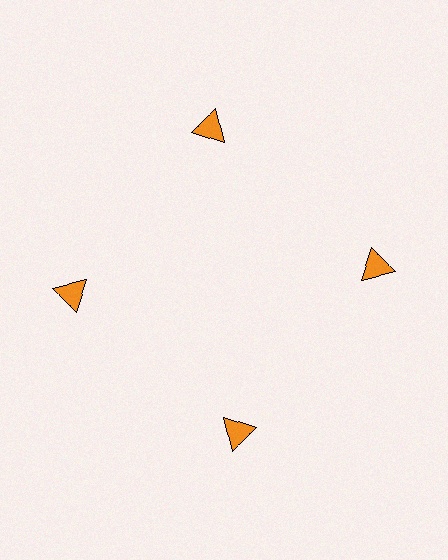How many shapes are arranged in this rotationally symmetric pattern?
There are 4 shapes, arranged in 4 groups of 1.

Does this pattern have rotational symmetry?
Yes, this pattern has 4-fold rotational symmetry. It looks the same after rotating 90 degrees around the center.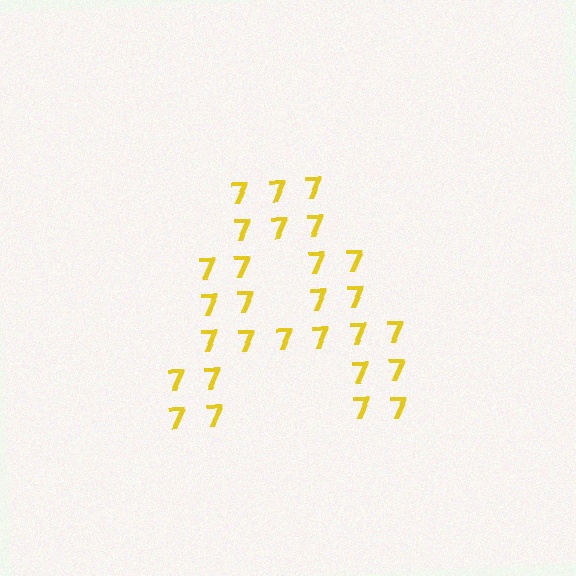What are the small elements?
The small elements are digit 7's.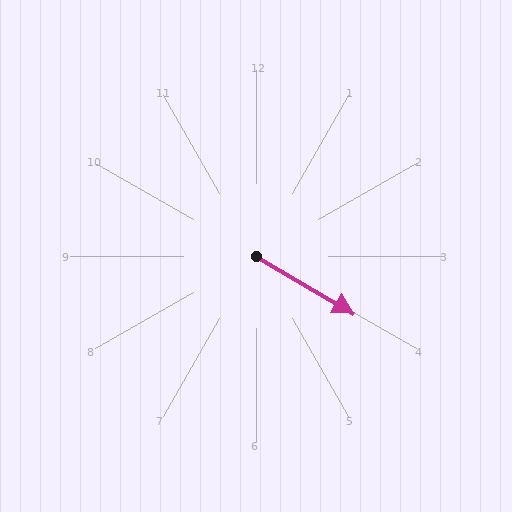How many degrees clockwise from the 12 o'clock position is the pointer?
Approximately 121 degrees.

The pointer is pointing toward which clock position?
Roughly 4 o'clock.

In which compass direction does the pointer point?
Southeast.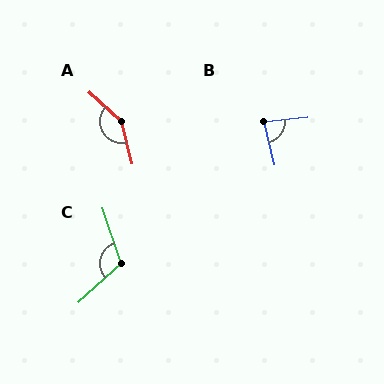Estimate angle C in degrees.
Approximately 114 degrees.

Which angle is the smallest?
B, at approximately 83 degrees.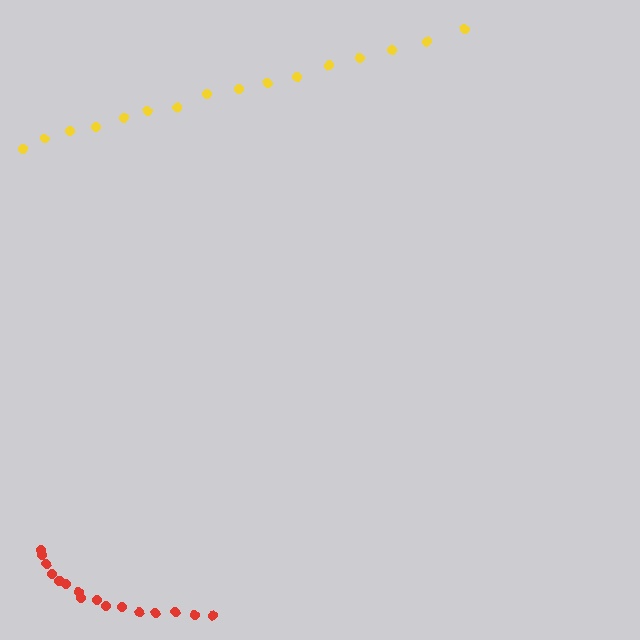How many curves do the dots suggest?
There are 2 distinct paths.